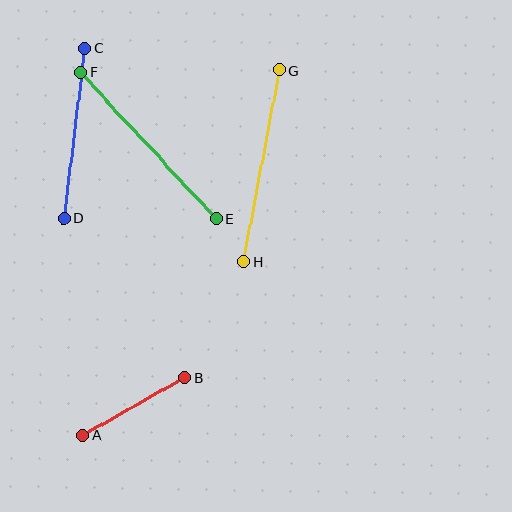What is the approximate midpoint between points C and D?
The midpoint is at approximately (74, 133) pixels.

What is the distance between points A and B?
The distance is approximately 117 pixels.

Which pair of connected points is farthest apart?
Points E and F are farthest apart.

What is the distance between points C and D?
The distance is approximately 171 pixels.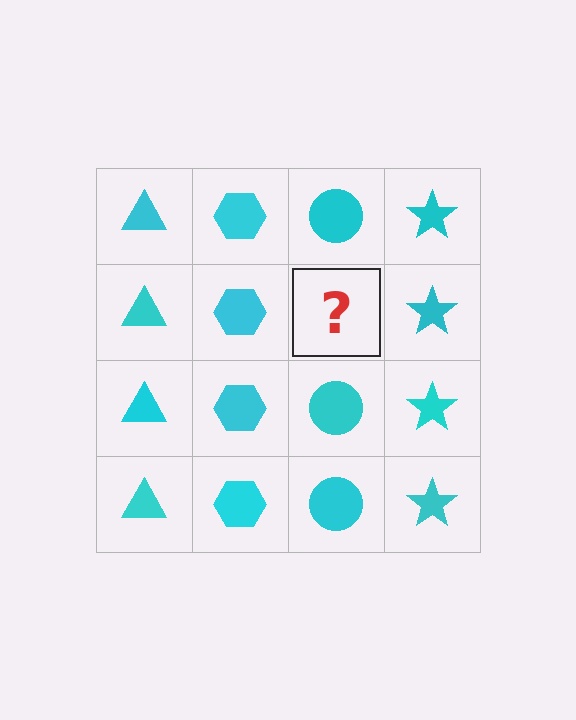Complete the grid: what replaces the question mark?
The question mark should be replaced with a cyan circle.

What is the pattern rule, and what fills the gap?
The rule is that each column has a consistent shape. The gap should be filled with a cyan circle.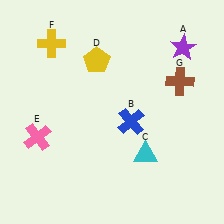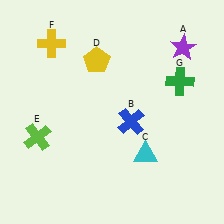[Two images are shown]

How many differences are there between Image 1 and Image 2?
There are 2 differences between the two images.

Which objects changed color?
E changed from pink to lime. G changed from brown to green.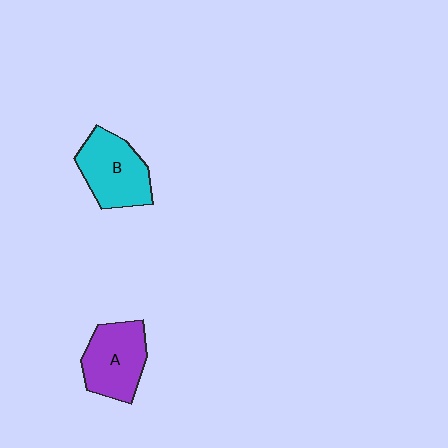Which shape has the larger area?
Shape B (cyan).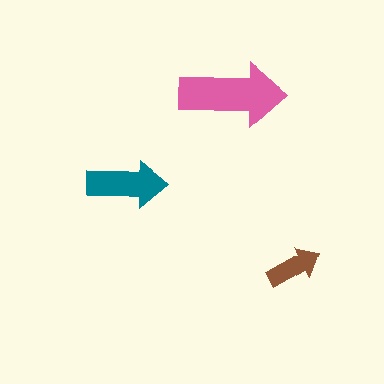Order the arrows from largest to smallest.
the pink one, the teal one, the brown one.